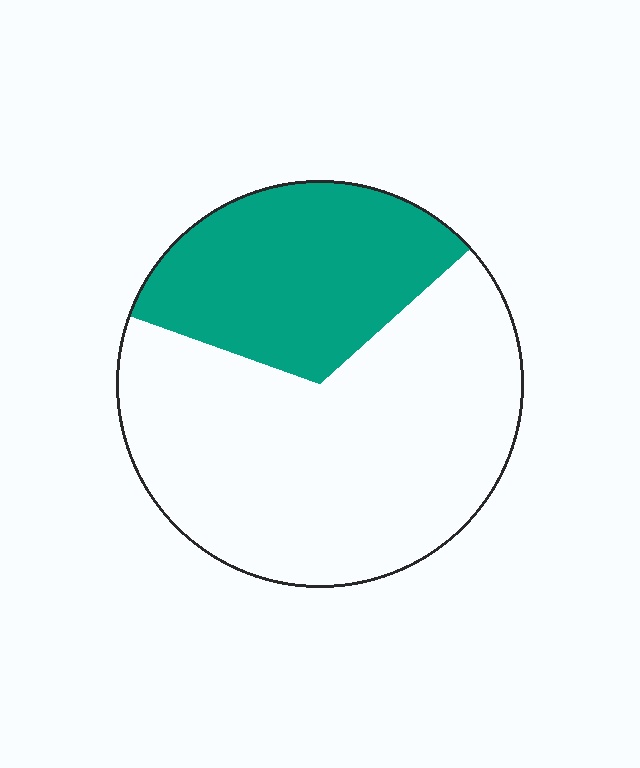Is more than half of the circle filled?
No.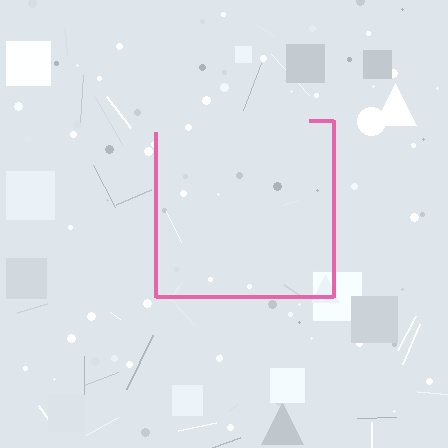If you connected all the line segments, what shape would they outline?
They would outline a square.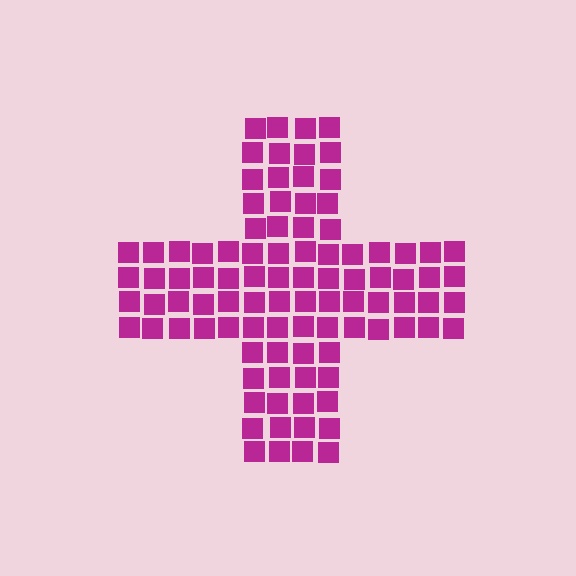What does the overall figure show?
The overall figure shows a cross.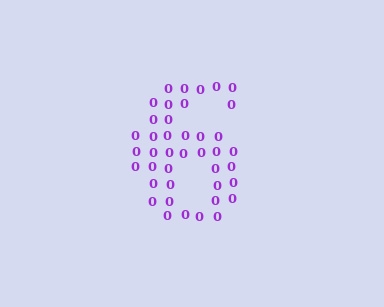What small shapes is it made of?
It is made of small digit 0's.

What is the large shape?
The large shape is the digit 6.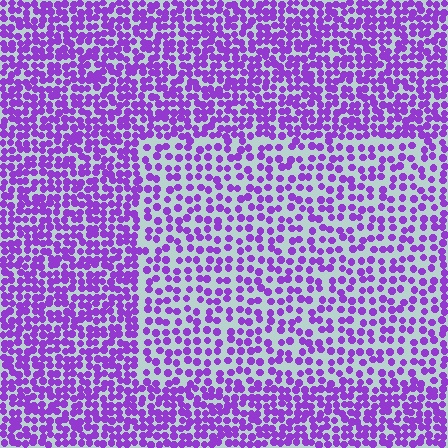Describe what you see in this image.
The image contains small purple elements arranged at two different densities. A rectangle-shaped region is visible where the elements are less densely packed than the surrounding area.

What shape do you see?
I see a rectangle.